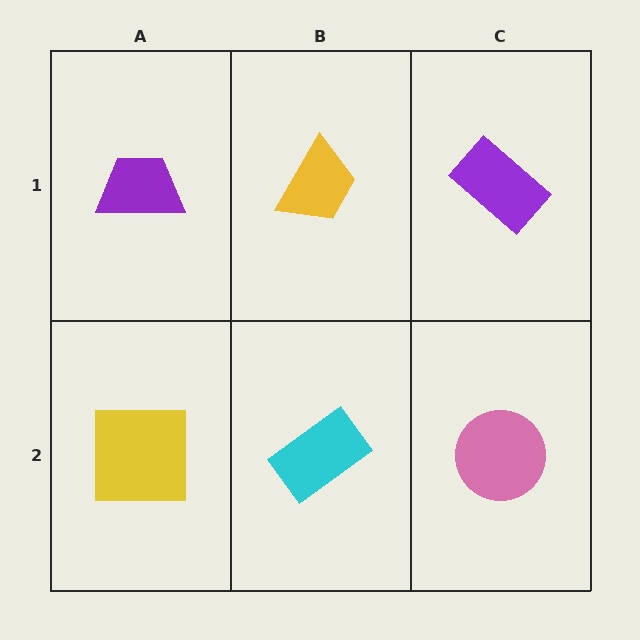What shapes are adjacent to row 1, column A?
A yellow square (row 2, column A), a yellow trapezoid (row 1, column B).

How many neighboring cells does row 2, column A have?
2.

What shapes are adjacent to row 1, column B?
A cyan rectangle (row 2, column B), a purple trapezoid (row 1, column A), a purple rectangle (row 1, column C).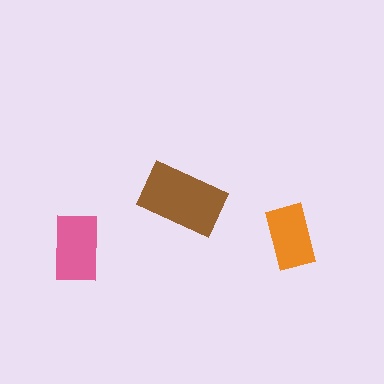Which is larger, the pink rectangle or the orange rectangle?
The pink one.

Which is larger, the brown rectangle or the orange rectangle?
The brown one.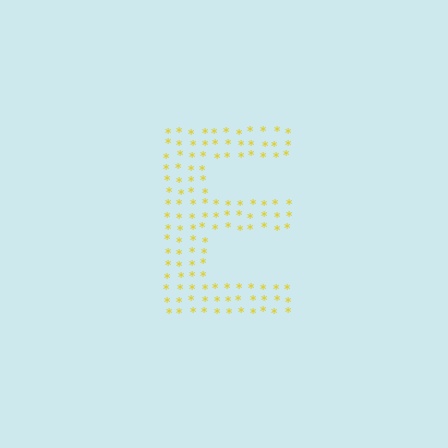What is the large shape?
The large shape is the letter E.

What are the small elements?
The small elements are asterisks.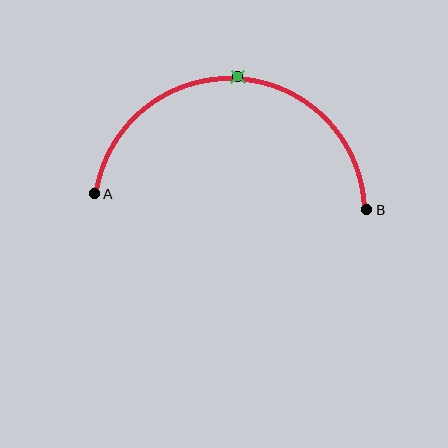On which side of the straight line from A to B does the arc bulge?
The arc bulges above the straight line connecting A and B.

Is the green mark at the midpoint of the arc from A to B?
Yes. The green mark lies on the arc at equal arc-length from both A and B — it is the arc midpoint.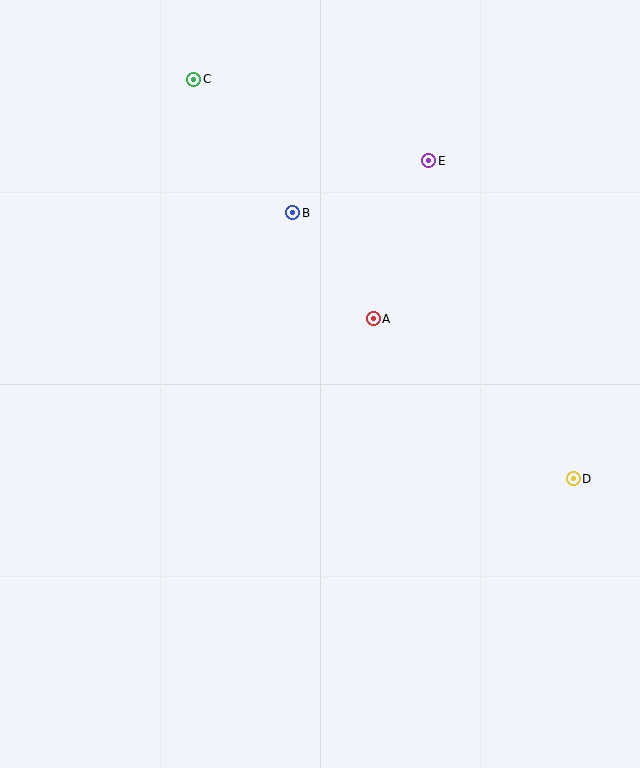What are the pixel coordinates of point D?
Point D is at (573, 479).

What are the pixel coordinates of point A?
Point A is at (373, 319).